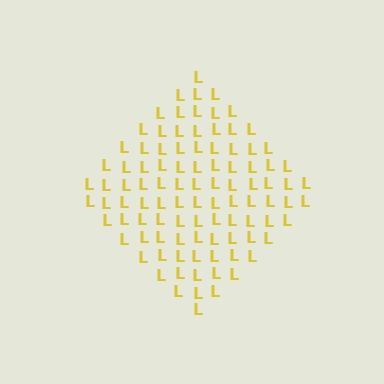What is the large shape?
The large shape is a diamond.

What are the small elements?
The small elements are letter L's.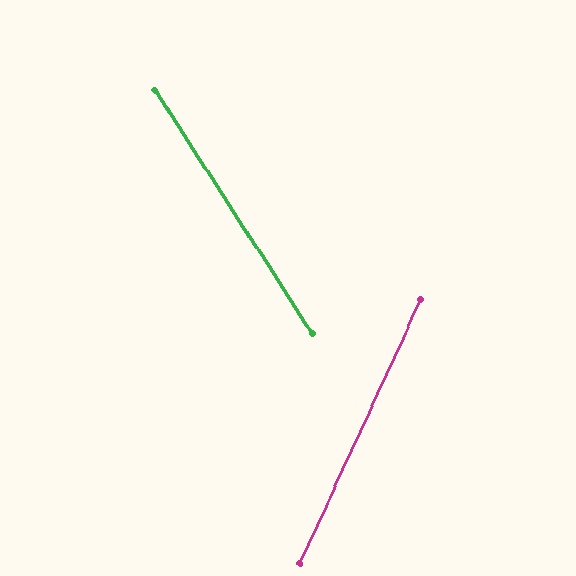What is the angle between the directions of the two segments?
Approximately 57 degrees.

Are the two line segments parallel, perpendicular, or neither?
Neither parallel nor perpendicular — they differ by about 57°.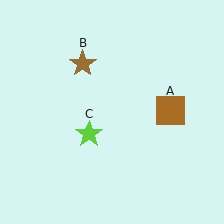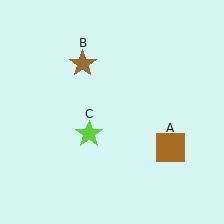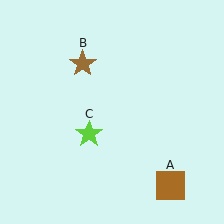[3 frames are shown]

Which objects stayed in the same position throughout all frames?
Brown star (object B) and lime star (object C) remained stationary.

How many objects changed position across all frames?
1 object changed position: brown square (object A).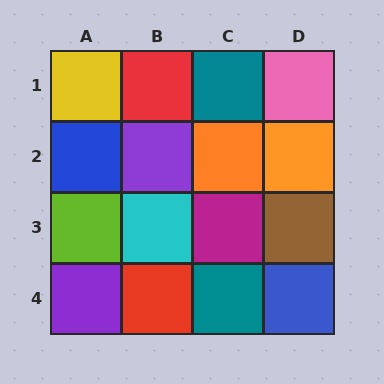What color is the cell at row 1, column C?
Teal.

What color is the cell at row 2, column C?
Orange.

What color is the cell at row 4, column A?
Purple.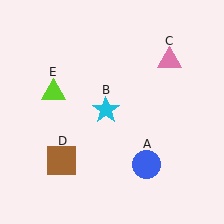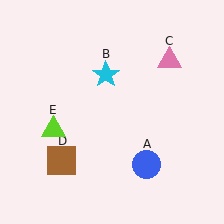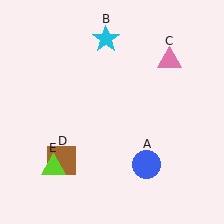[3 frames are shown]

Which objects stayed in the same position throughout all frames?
Blue circle (object A) and pink triangle (object C) and brown square (object D) remained stationary.